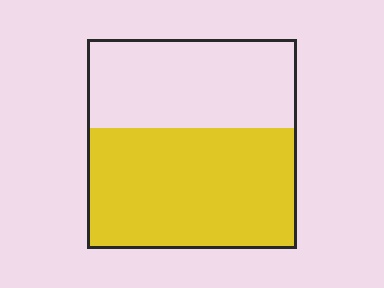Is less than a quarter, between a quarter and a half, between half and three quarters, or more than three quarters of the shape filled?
Between half and three quarters.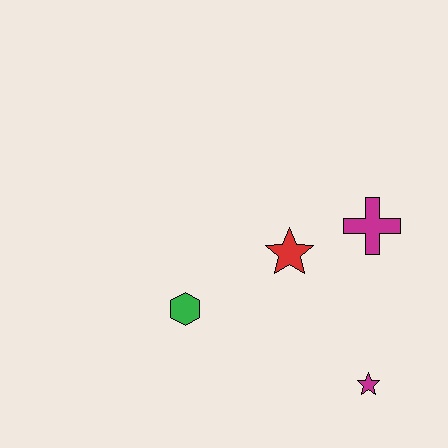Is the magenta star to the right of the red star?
Yes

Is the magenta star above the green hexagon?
No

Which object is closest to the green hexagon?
The red star is closest to the green hexagon.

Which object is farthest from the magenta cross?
The green hexagon is farthest from the magenta cross.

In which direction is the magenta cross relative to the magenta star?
The magenta cross is above the magenta star.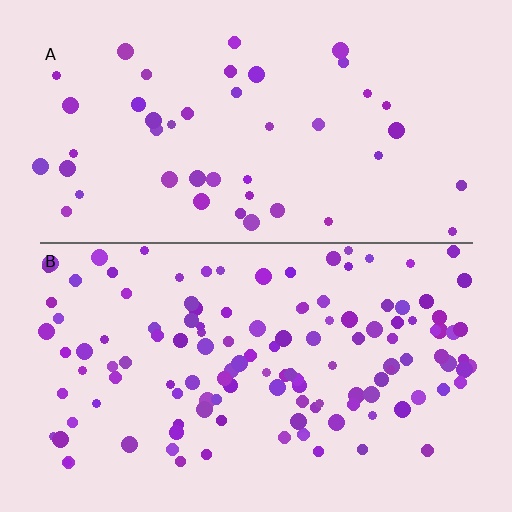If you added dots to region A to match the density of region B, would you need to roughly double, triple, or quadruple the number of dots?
Approximately triple.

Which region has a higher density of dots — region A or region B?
B (the bottom).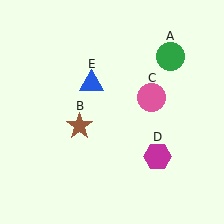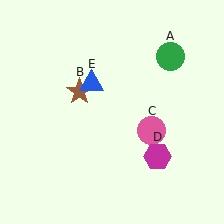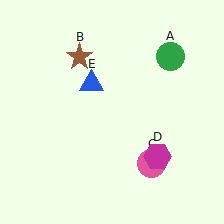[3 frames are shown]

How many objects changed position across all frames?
2 objects changed position: brown star (object B), pink circle (object C).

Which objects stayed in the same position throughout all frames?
Green circle (object A) and magenta hexagon (object D) and blue triangle (object E) remained stationary.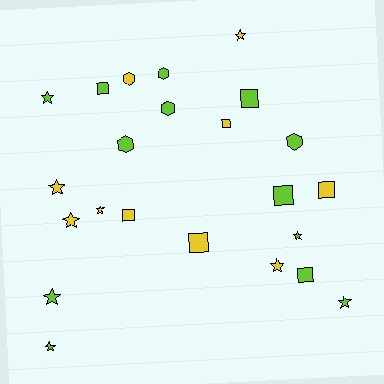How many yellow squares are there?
There are 4 yellow squares.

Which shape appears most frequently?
Star, with 10 objects.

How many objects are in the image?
There are 23 objects.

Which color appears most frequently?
Lime, with 13 objects.